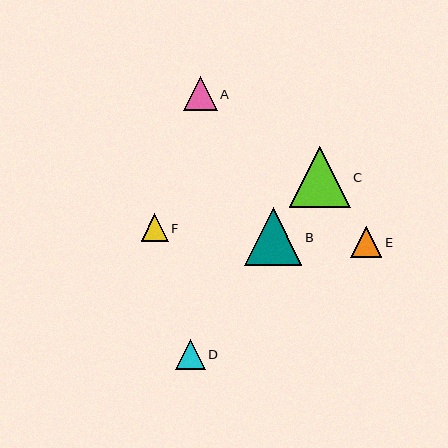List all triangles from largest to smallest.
From largest to smallest: C, B, A, E, D, F.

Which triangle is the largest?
Triangle C is the largest with a size of approximately 61 pixels.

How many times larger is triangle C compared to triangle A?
Triangle C is approximately 1.8 times the size of triangle A.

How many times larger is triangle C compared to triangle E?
Triangle C is approximately 2.0 times the size of triangle E.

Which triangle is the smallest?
Triangle F is the smallest with a size of approximately 27 pixels.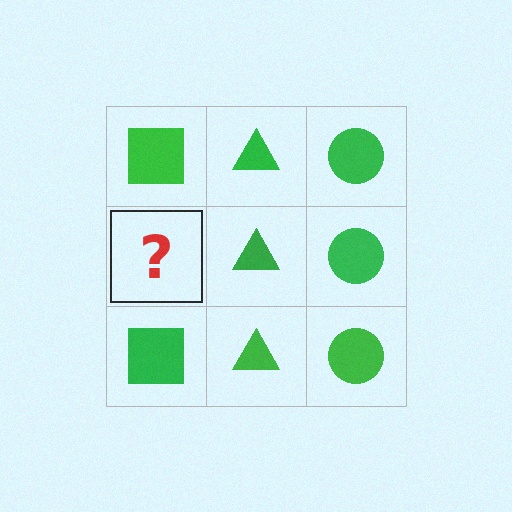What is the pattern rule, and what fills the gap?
The rule is that each column has a consistent shape. The gap should be filled with a green square.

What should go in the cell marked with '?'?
The missing cell should contain a green square.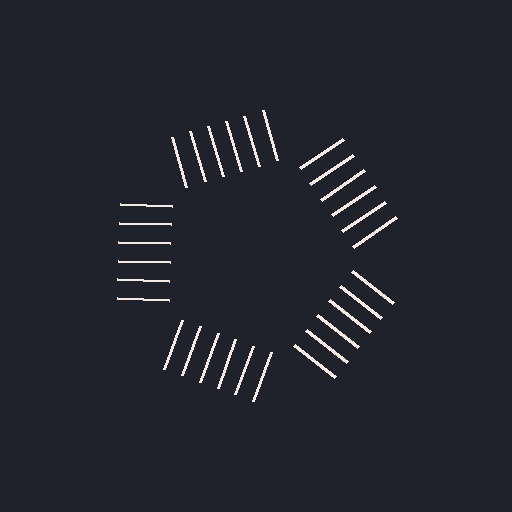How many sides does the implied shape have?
5 sides — the line-ends trace a pentagon.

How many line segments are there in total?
30 — 6 along each of the 5 edges.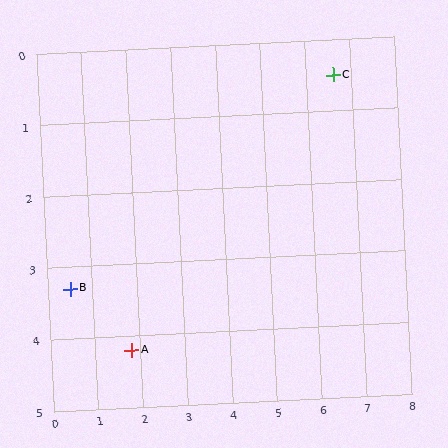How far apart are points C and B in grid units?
Points C and B are about 6.7 grid units apart.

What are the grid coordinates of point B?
Point B is at approximately (0.5, 3.3).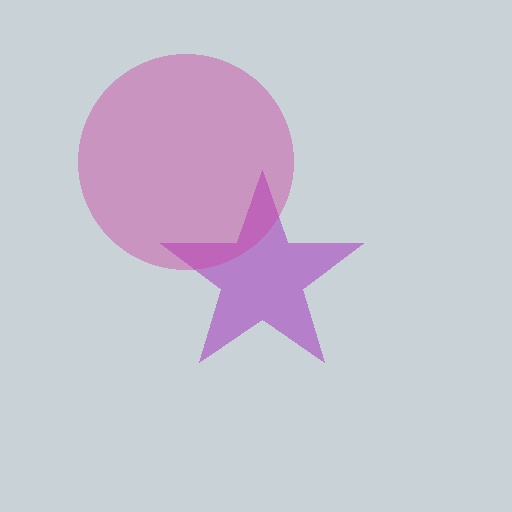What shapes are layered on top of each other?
The layered shapes are: a purple star, a magenta circle.